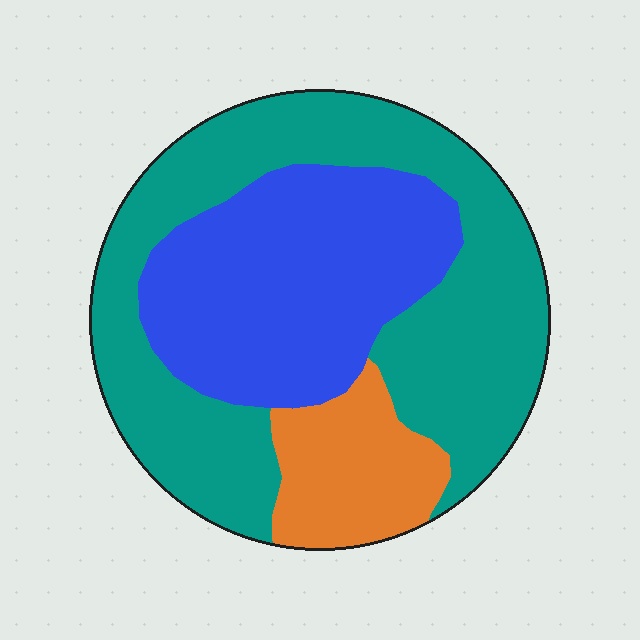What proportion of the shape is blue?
Blue takes up between a third and a half of the shape.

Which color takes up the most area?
Teal, at roughly 50%.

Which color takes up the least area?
Orange, at roughly 15%.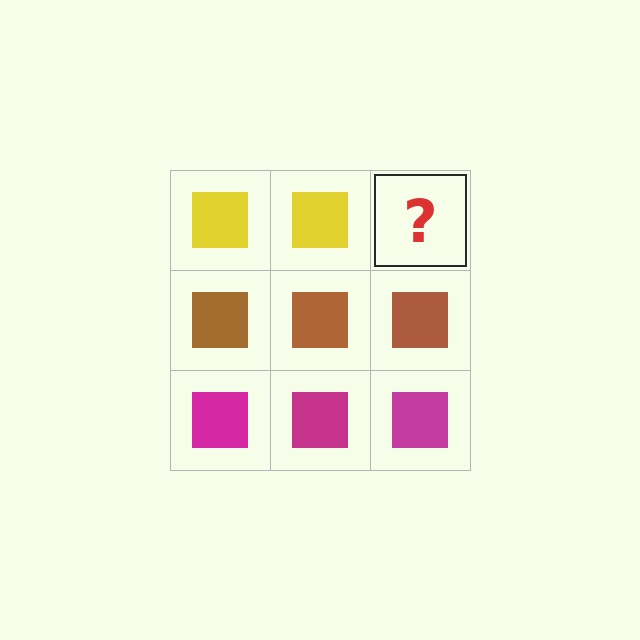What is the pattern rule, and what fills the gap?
The rule is that each row has a consistent color. The gap should be filled with a yellow square.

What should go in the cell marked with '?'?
The missing cell should contain a yellow square.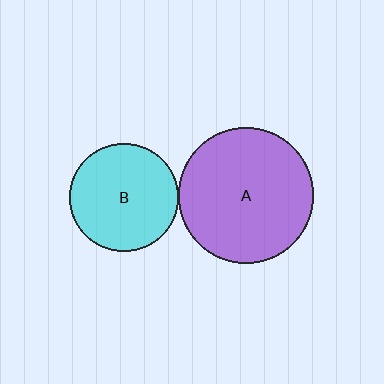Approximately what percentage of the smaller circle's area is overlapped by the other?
Approximately 5%.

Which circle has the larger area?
Circle A (purple).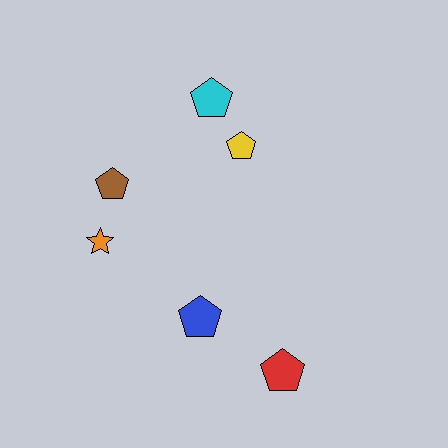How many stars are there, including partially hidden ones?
There is 1 star.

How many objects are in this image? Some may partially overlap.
There are 6 objects.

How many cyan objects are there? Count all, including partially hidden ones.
There is 1 cyan object.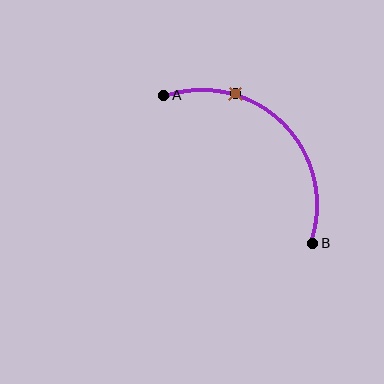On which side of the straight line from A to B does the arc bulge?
The arc bulges above and to the right of the straight line connecting A and B.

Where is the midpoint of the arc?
The arc midpoint is the point on the curve farthest from the straight line joining A and B. It sits above and to the right of that line.